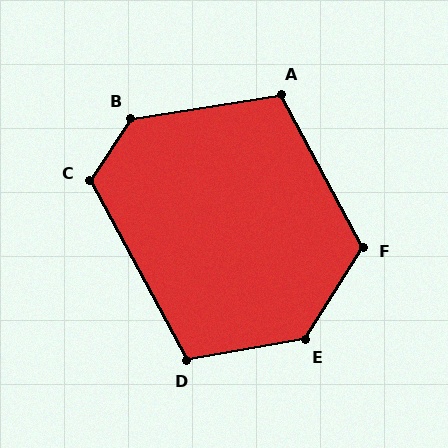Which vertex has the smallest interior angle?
D, at approximately 109 degrees.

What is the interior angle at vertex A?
Approximately 109 degrees (obtuse).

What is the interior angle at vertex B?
Approximately 132 degrees (obtuse).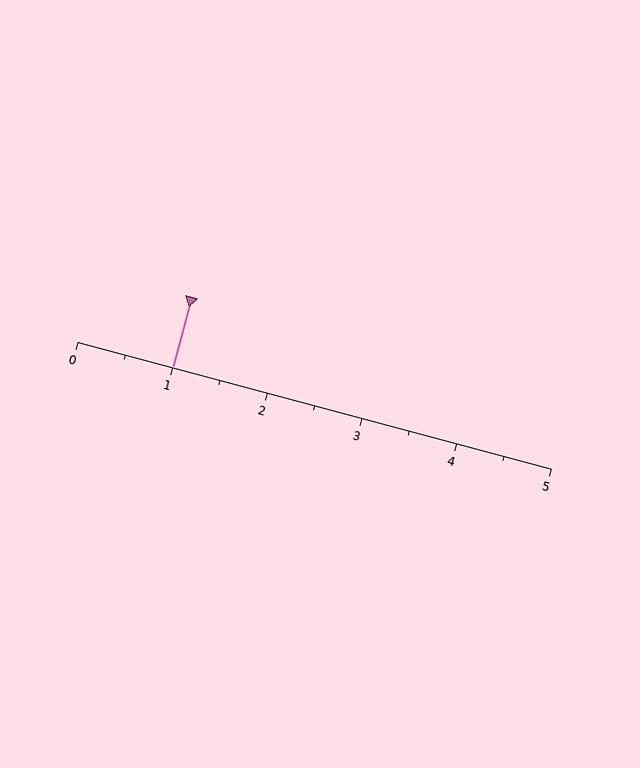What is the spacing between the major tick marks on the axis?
The major ticks are spaced 1 apart.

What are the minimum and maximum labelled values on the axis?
The axis runs from 0 to 5.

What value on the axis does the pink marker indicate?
The marker indicates approximately 1.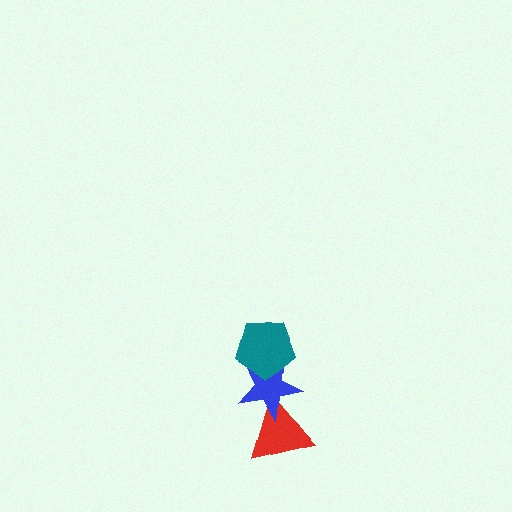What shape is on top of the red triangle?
The blue star is on top of the red triangle.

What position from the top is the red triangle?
The red triangle is 3rd from the top.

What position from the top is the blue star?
The blue star is 2nd from the top.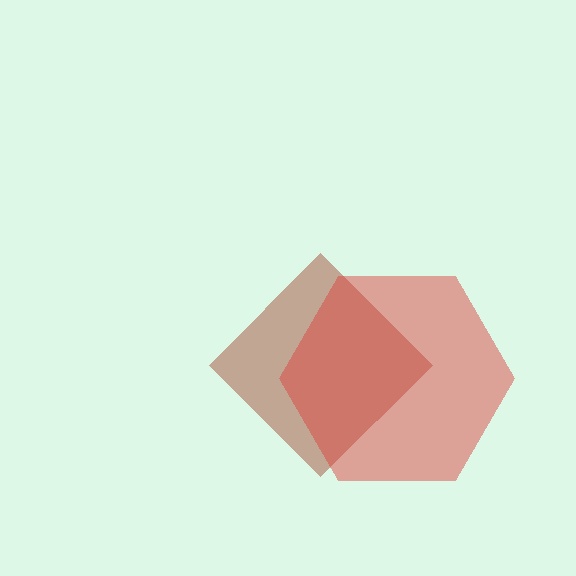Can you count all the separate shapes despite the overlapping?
Yes, there are 2 separate shapes.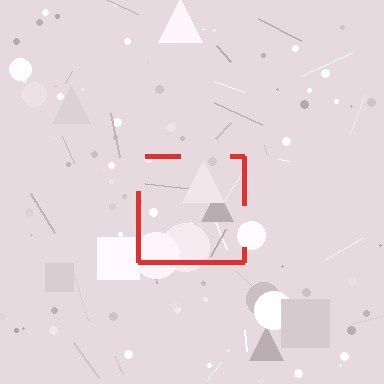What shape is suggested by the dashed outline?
The dashed outline suggests a square.